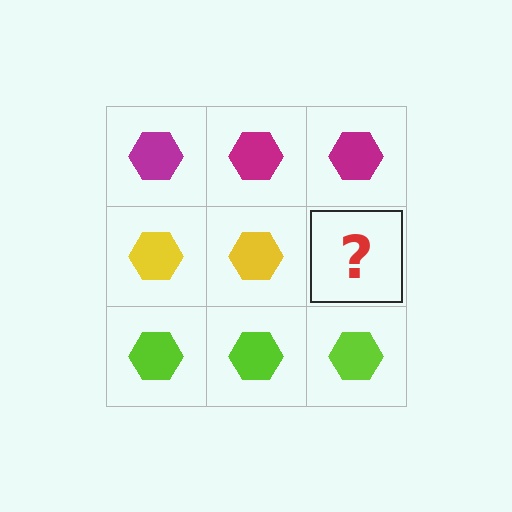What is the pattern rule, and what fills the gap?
The rule is that each row has a consistent color. The gap should be filled with a yellow hexagon.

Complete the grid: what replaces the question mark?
The question mark should be replaced with a yellow hexagon.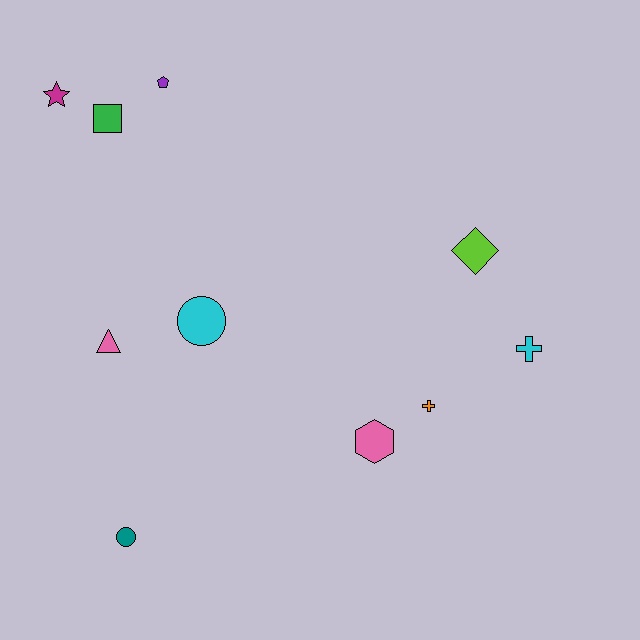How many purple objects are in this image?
There is 1 purple object.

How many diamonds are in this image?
There is 1 diamond.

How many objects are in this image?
There are 10 objects.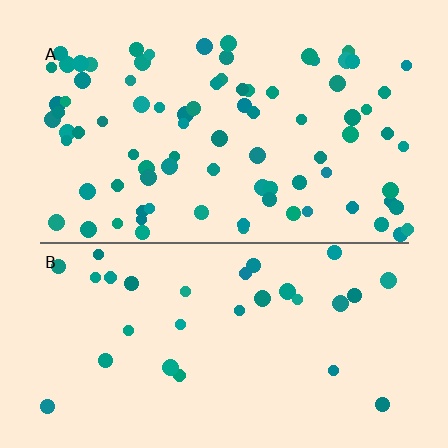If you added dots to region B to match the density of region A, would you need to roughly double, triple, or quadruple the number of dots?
Approximately triple.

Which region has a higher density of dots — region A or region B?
A (the top).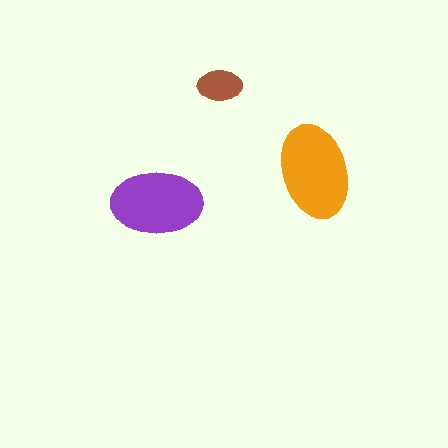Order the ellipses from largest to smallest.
the orange one, the purple one, the brown one.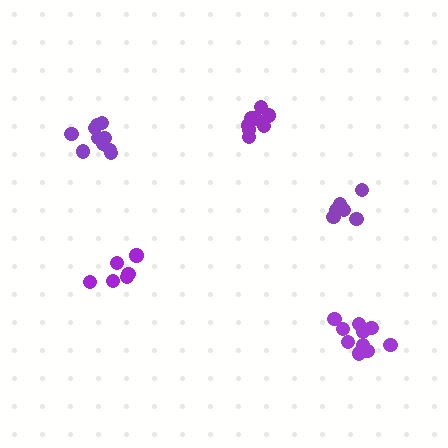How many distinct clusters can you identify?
There are 5 distinct clusters.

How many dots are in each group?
Group 1: 6 dots, Group 2: 6 dots, Group 3: 10 dots, Group 4: 10 dots, Group 5: 9 dots (41 total).